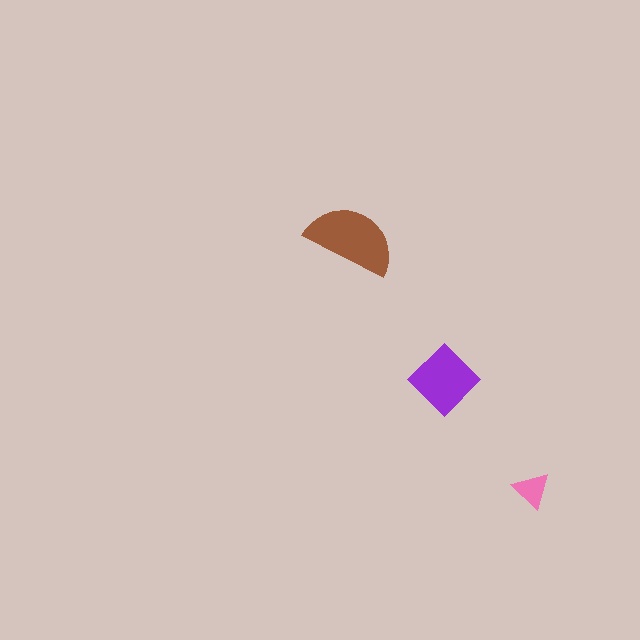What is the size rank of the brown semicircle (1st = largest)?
1st.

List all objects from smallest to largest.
The pink triangle, the purple diamond, the brown semicircle.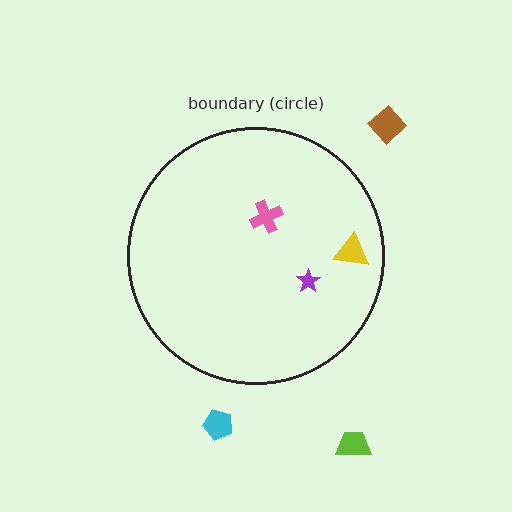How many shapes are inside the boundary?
3 inside, 3 outside.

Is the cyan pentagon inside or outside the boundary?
Outside.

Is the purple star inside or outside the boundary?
Inside.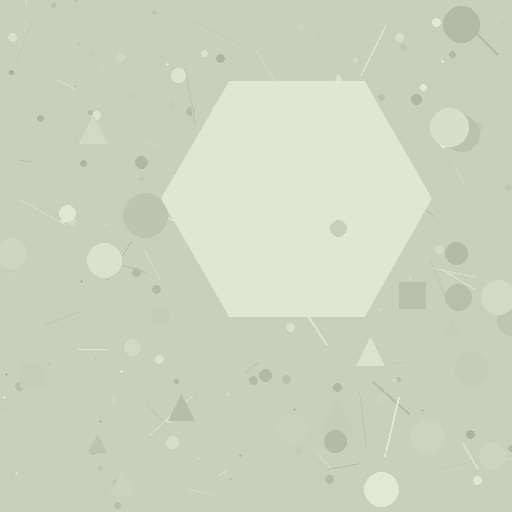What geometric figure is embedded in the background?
A hexagon is embedded in the background.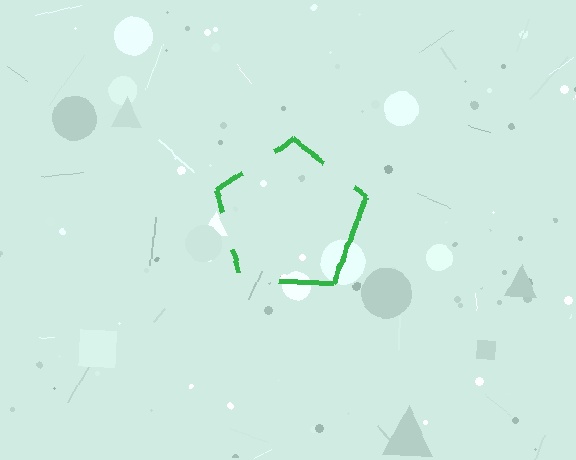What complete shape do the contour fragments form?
The contour fragments form a pentagon.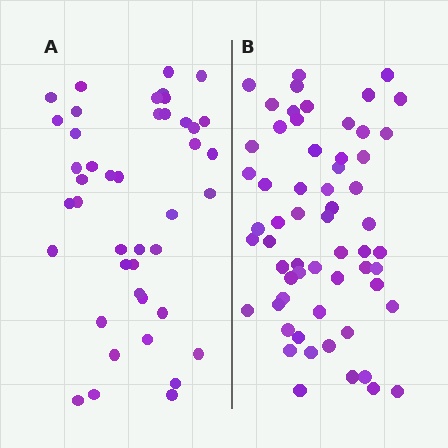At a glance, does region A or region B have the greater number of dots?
Region B (the right region) has more dots.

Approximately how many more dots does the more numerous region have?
Region B has approximately 15 more dots than region A.